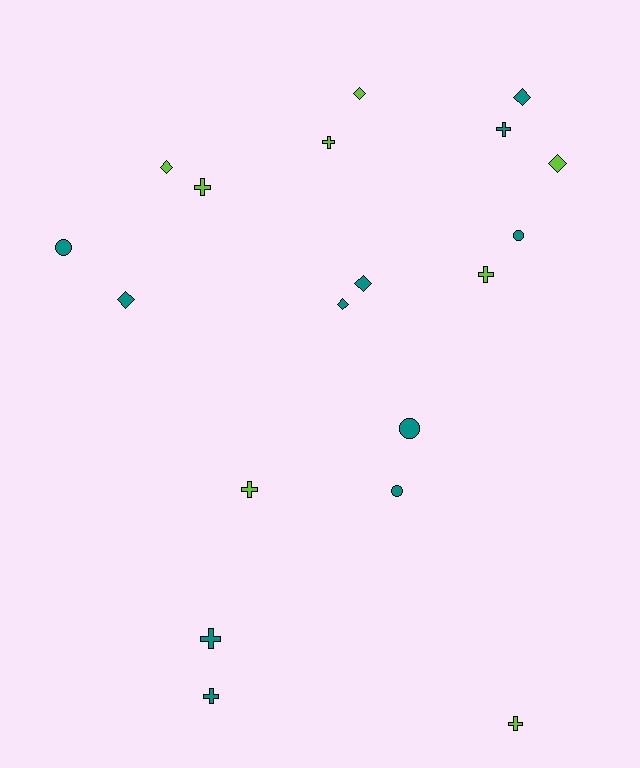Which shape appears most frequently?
Cross, with 8 objects.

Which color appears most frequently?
Teal, with 11 objects.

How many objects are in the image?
There are 19 objects.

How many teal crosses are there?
There are 3 teal crosses.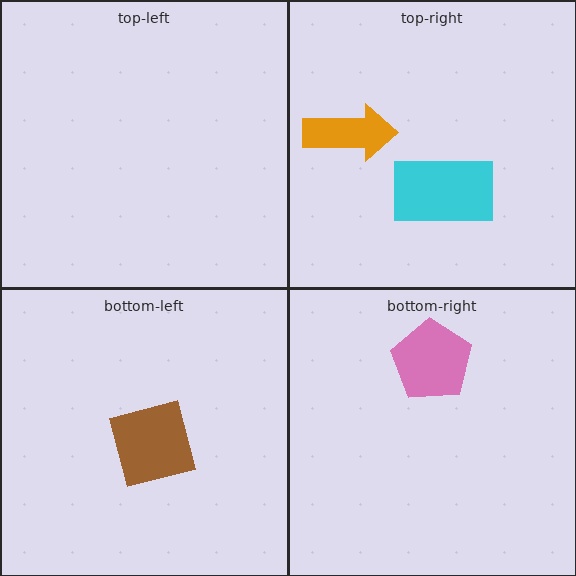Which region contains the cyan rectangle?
The top-right region.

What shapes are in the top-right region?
The orange arrow, the cyan rectangle.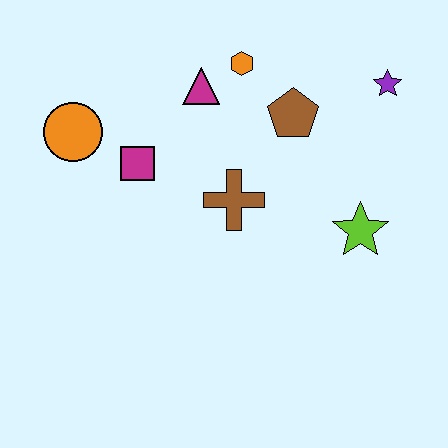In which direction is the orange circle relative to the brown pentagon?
The orange circle is to the left of the brown pentagon.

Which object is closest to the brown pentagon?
The orange hexagon is closest to the brown pentagon.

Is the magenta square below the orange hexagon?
Yes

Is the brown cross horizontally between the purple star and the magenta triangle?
Yes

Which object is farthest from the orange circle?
The purple star is farthest from the orange circle.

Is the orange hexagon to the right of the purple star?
No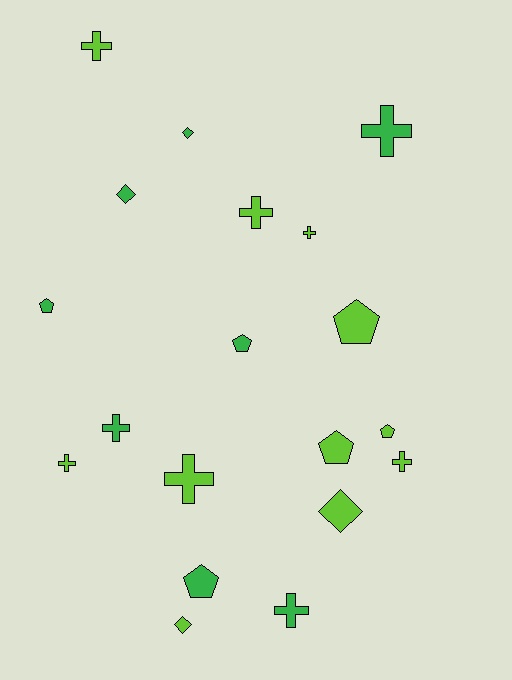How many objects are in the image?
There are 19 objects.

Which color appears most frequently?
Lime, with 11 objects.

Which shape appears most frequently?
Cross, with 9 objects.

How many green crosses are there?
There are 3 green crosses.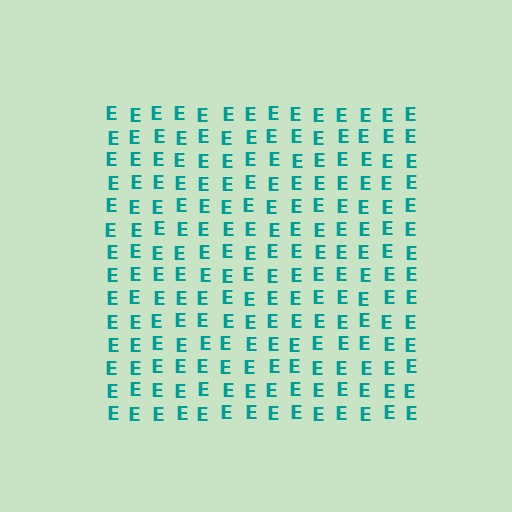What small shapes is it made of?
It is made of small letter E's.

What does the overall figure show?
The overall figure shows a square.